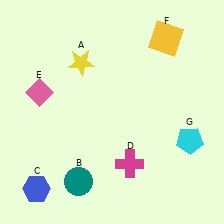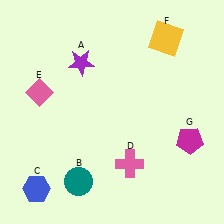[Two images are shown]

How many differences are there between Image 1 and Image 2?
There are 3 differences between the two images.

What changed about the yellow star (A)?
In Image 1, A is yellow. In Image 2, it changed to purple.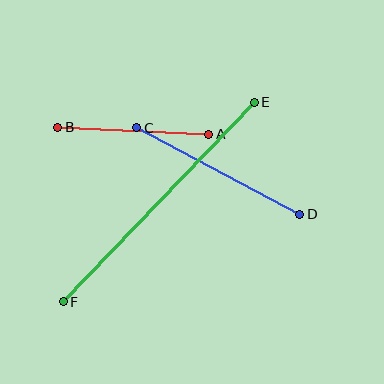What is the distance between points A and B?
The distance is approximately 151 pixels.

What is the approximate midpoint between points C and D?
The midpoint is at approximately (218, 171) pixels.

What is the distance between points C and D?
The distance is approximately 185 pixels.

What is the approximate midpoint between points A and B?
The midpoint is at approximately (133, 131) pixels.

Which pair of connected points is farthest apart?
Points E and F are farthest apart.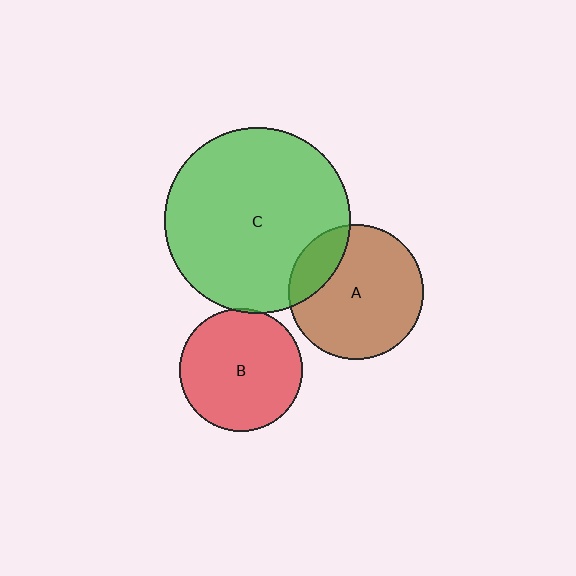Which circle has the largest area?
Circle C (green).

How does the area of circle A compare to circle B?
Approximately 1.2 times.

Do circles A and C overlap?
Yes.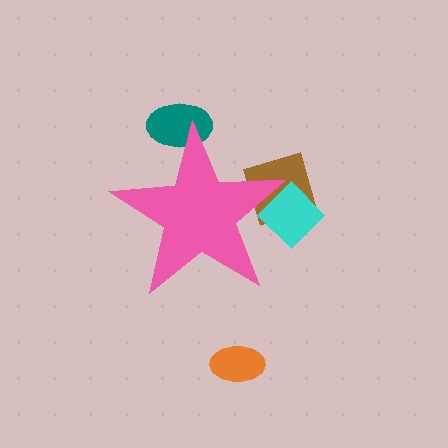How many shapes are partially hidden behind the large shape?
3 shapes are partially hidden.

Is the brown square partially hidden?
Yes, the brown square is partially hidden behind the pink star.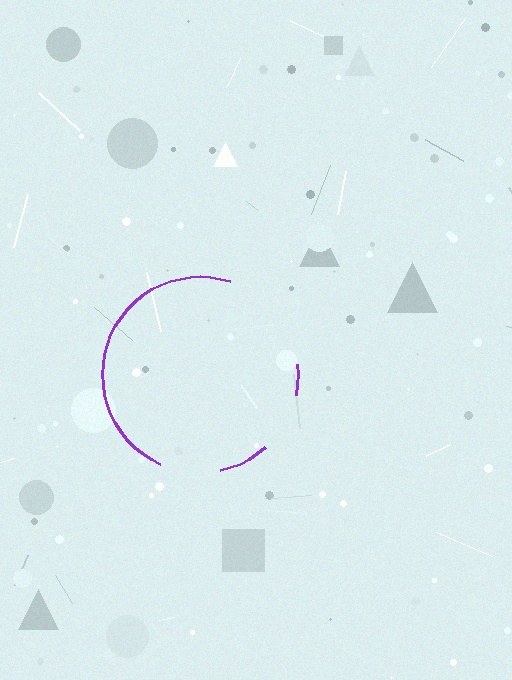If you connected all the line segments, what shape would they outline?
They would outline a circle.